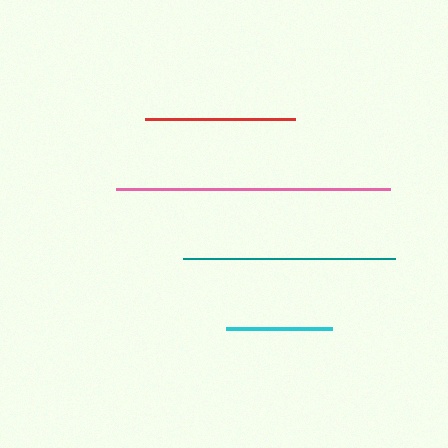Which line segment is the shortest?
The cyan line is the shortest at approximately 106 pixels.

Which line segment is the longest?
The pink line is the longest at approximately 274 pixels.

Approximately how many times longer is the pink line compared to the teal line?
The pink line is approximately 1.3 times the length of the teal line.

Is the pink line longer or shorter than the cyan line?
The pink line is longer than the cyan line.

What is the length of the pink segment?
The pink segment is approximately 274 pixels long.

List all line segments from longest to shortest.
From longest to shortest: pink, teal, red, cyan.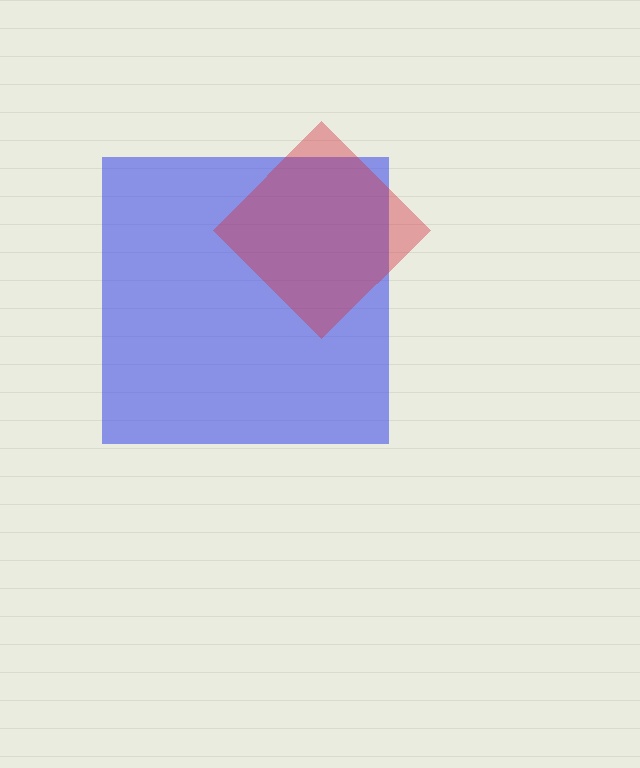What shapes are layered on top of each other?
The layered shapes are: a blue square, a red diamond.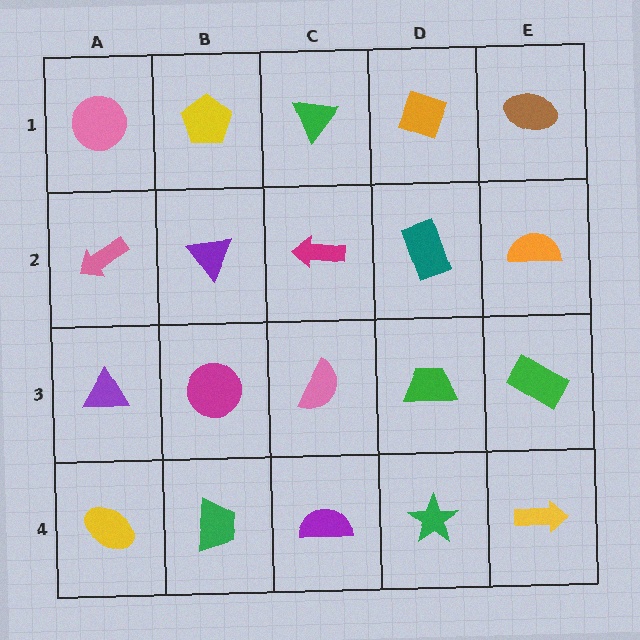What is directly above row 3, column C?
A magenta arrow.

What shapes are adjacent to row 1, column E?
An orange semicircle (row 2, column E), an orange diamond (row 1, column D).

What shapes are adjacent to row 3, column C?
A magenta arrow (row 2, column C), a purple semicircle (row 4, column C), a magenta circle (row 3, column B), a green trapezoid (row 3, column D).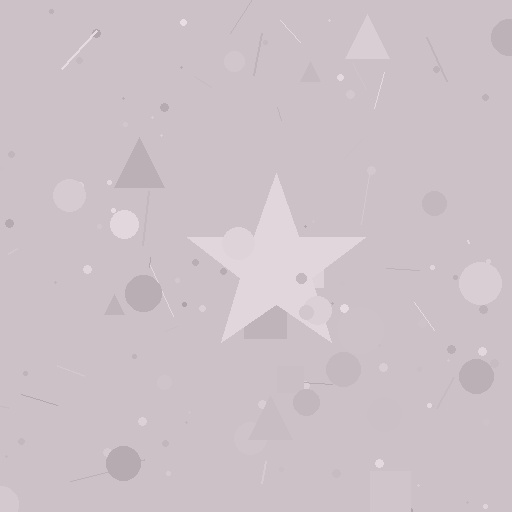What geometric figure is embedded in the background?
A star is embedded in the background.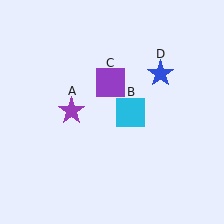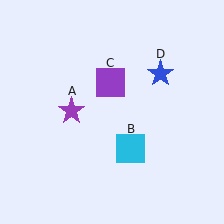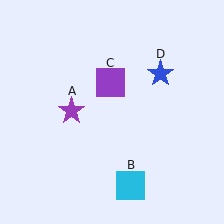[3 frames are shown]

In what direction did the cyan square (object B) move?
The cyan square (object B) moved down.